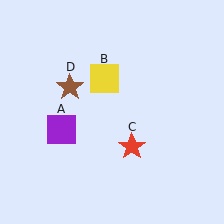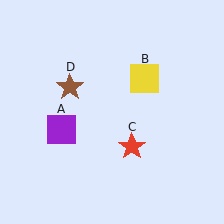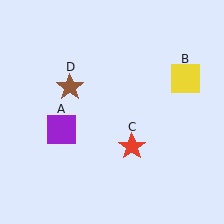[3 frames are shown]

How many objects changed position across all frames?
1 object changed position: yellow square (object B).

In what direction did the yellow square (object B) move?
The yellow square (object B) moved right.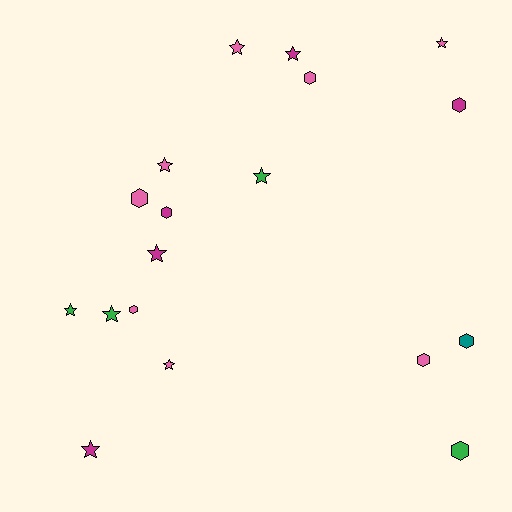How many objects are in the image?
There are 18 objects.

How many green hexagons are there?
There is 1 green hexagon.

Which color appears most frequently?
Pink, with 8 objects.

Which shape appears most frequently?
Star, with 10 objects.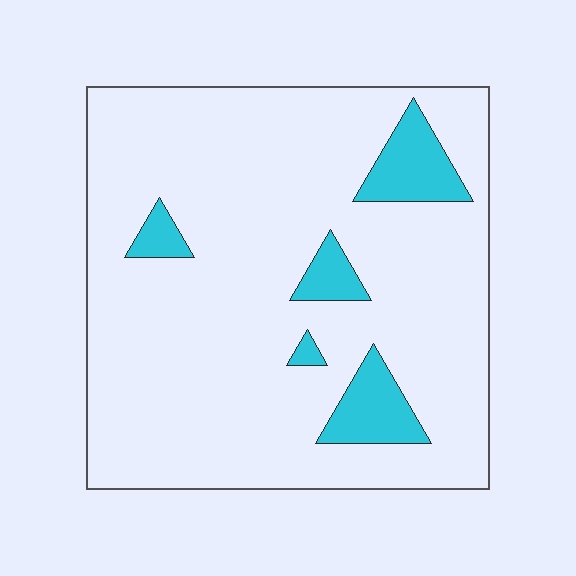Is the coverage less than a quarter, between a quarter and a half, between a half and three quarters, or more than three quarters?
Less than a quarter.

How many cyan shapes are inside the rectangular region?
5.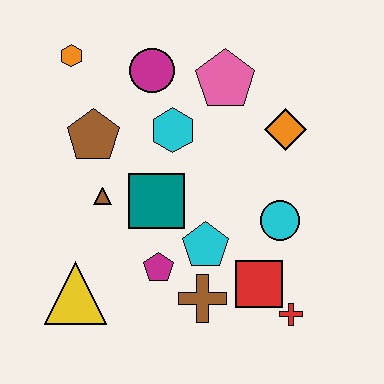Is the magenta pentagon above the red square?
Yes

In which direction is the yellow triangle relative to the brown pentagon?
The yellow triangle is below the brown pentagon.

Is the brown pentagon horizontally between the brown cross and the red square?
No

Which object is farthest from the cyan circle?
The orange hexagon is farthest from the cyan circle.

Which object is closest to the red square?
The red cross is closest to the red square.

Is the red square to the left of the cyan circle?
Yes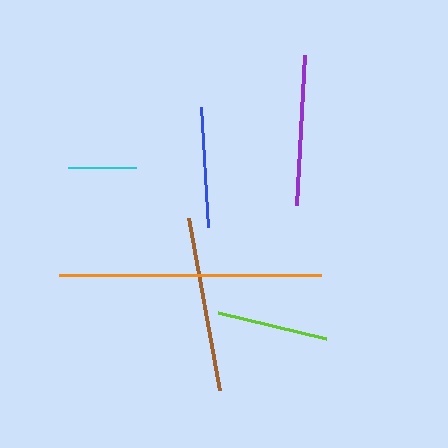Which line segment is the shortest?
The cyan line is the shortest at approximately 68 pixels.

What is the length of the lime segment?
The lime segment is approximately 112 pixels long.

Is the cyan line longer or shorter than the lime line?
The lime line is longer than the cyan line.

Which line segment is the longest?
The orange line is the longest at approximately 262 pixels.